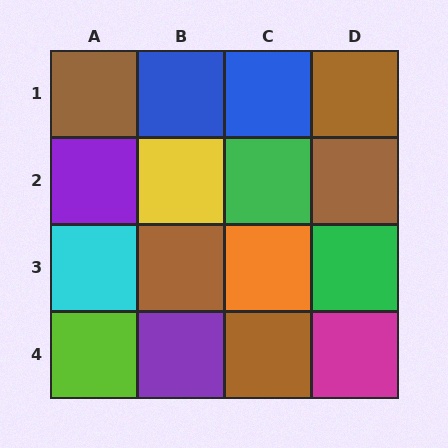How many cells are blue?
2 cells are blue.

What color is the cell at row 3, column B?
Brown.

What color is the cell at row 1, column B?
Blue.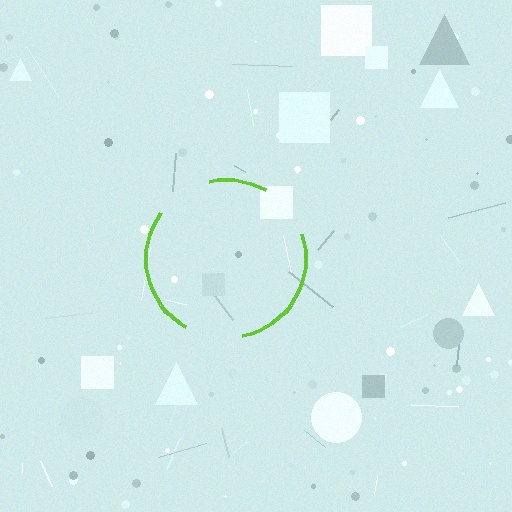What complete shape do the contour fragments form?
The contour fragments form a circle.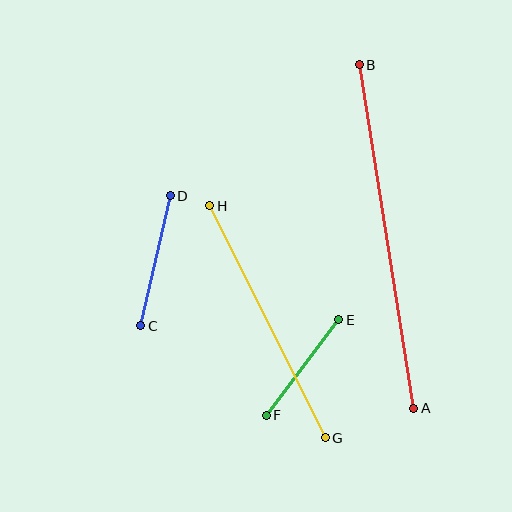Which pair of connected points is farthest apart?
Points A and B are farthest apart.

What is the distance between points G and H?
The distance is approximately 259 pixels.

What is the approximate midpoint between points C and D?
The midpoint is at approximately (155, 261) pixels.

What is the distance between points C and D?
The distance is approximately 133 pixels.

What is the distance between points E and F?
The distance is approximately 120 pixels.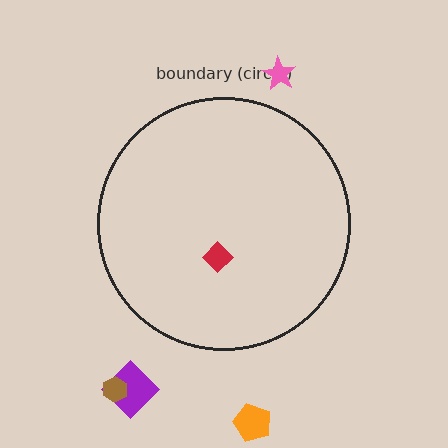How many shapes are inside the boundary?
1 inside, 4 outside.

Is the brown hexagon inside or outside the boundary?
Outside.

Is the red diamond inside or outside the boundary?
Inside.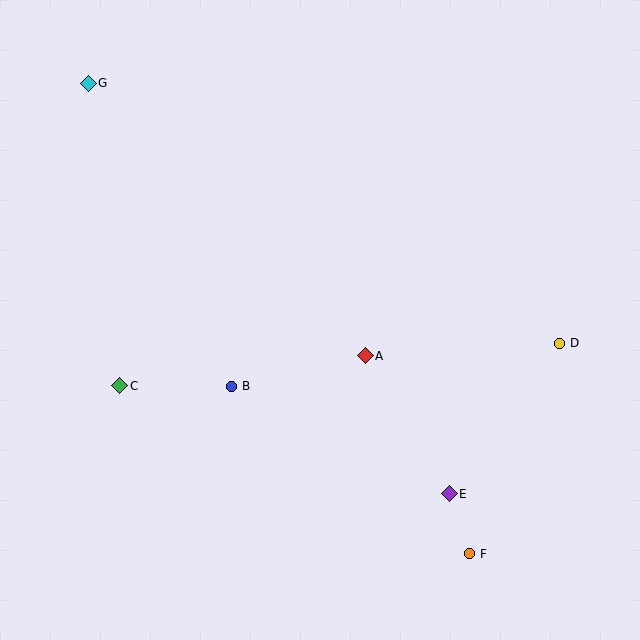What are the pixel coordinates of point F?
Point F is at (470, 554).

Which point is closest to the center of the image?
Point A at (365, 356) is closest to the center.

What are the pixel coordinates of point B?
Point B is at (232, 386).